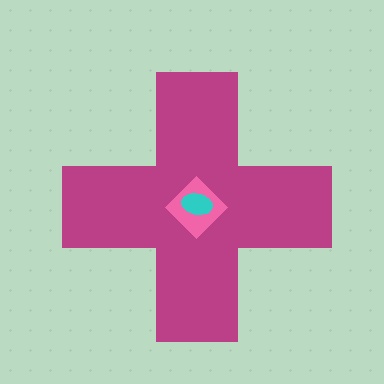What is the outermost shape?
The magenta cross.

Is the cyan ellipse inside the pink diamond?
Yes.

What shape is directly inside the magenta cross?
The pink diamond.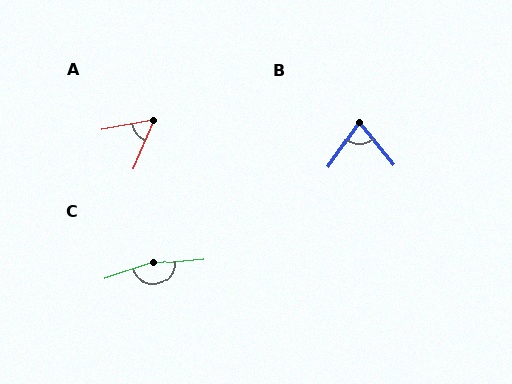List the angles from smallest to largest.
A (57°), B (74°), C (166°).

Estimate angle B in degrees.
Approximately 74 degrees.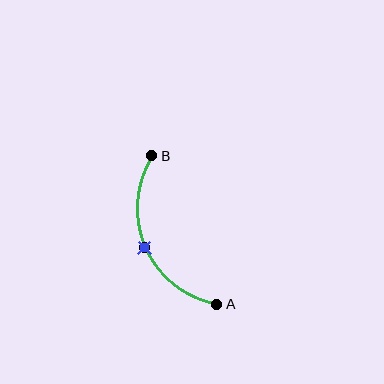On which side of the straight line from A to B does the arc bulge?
The arc bulges to the left of the straight line connecting A and B.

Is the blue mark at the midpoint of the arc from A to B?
Yes. The blue mark lies on the arc at equal arc-length from both A and B — it is the arc midpoint.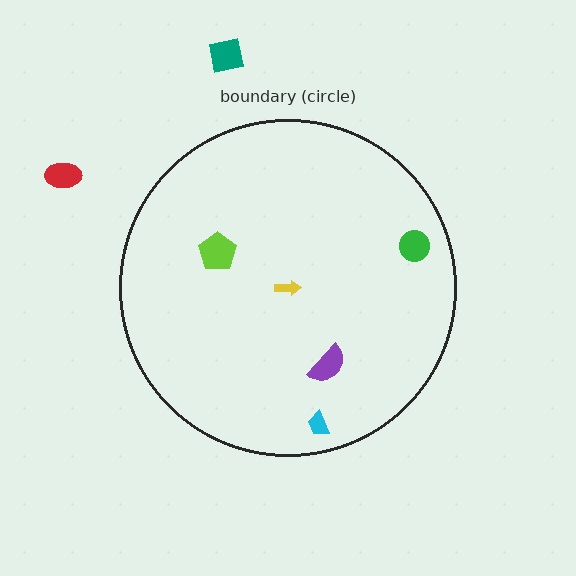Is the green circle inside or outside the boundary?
Inside.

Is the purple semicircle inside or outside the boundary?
Inside.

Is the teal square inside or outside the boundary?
Outside.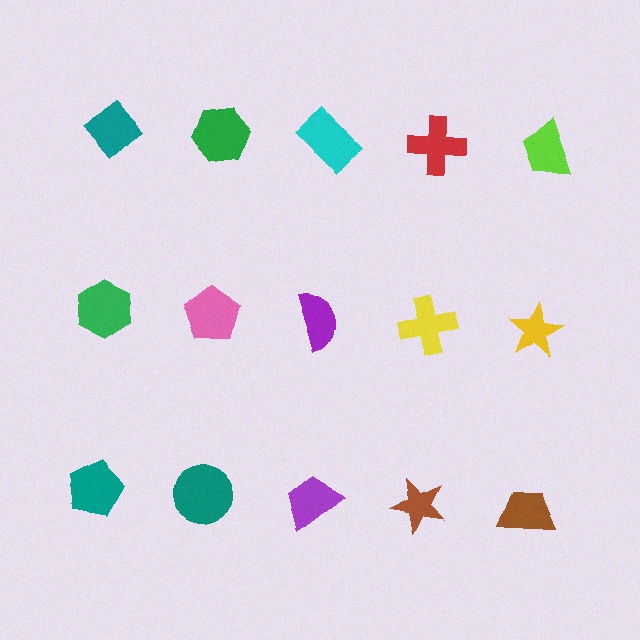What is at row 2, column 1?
A green hexagon.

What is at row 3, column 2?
A teal circle.